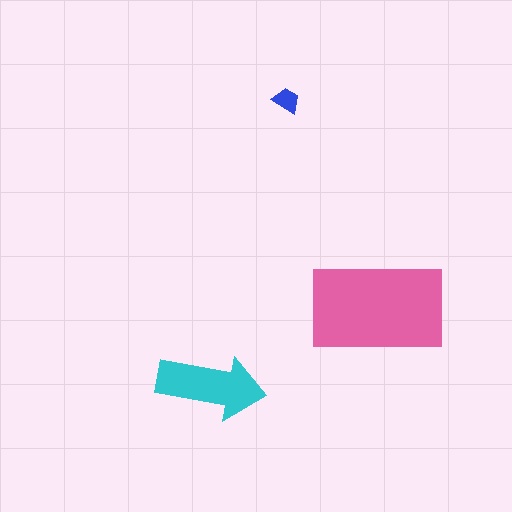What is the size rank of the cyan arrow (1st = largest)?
2nd.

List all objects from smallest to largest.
The blue trapezoid, the cyan arrow, the pink rectangle.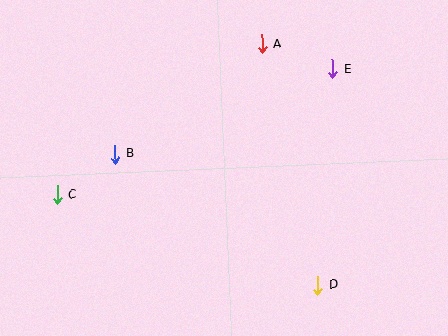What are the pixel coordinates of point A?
Point A is at (262, 44).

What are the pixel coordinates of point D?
Point D is at (318, 286).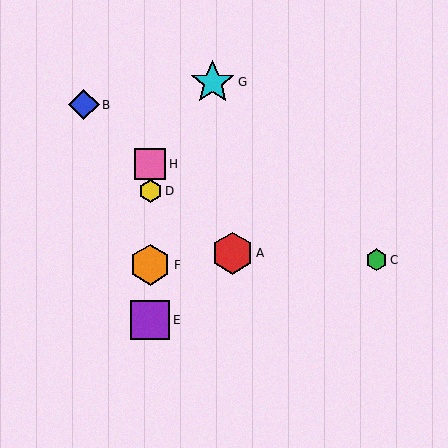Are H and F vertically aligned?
Yes, both are at x≈150.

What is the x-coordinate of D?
Object D is at x≈150.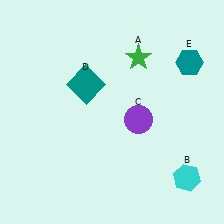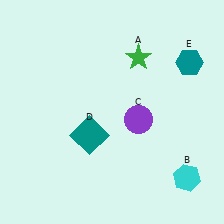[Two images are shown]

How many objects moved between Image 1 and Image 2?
1 object moved between the two images.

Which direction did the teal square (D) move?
The teal square (D) moved down.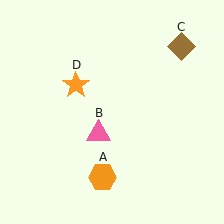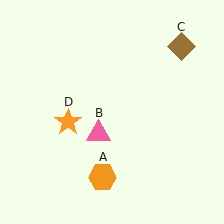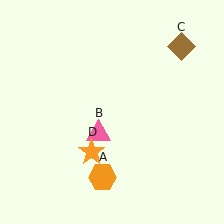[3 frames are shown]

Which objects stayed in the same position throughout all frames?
Orange hexagon (object A) and pink triangle (object B) and brown diamond (object C) remained stationary.